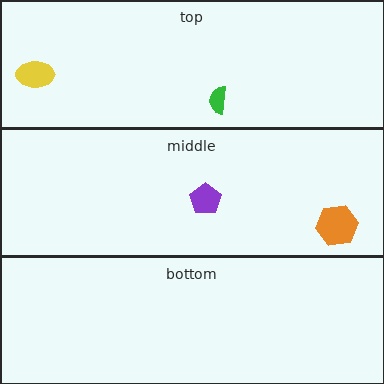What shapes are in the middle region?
The purple pentagon, the orange hexagon.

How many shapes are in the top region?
2.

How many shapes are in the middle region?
2.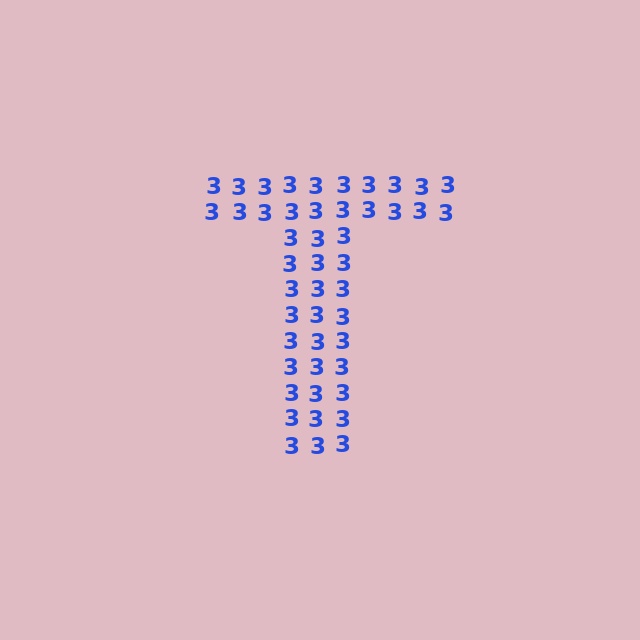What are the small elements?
The small elements are digit 3's.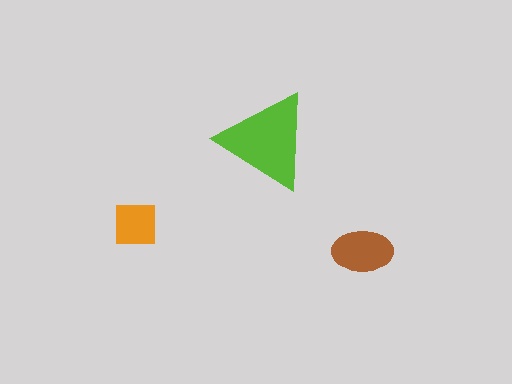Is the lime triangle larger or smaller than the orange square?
Larger.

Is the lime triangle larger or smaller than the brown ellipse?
Larger.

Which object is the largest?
The lime triangle.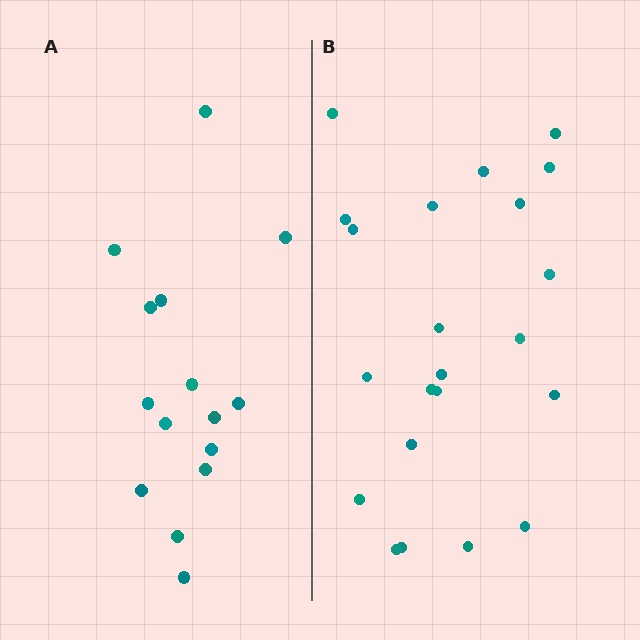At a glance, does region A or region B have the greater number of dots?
Region B (the right region) has more dots.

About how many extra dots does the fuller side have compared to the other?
Region B has roughly 8 or so more dots than region A.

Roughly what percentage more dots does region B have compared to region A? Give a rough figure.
About 45% more.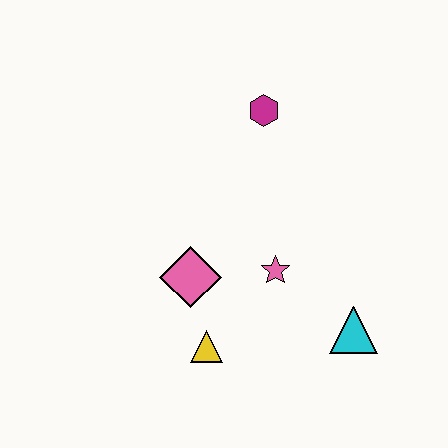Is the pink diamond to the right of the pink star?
No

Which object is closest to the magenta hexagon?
The pink star is closest to the magenta hexagon.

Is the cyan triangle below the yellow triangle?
No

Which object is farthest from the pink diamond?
The magenta hexagon is farthest from the pink diamond.